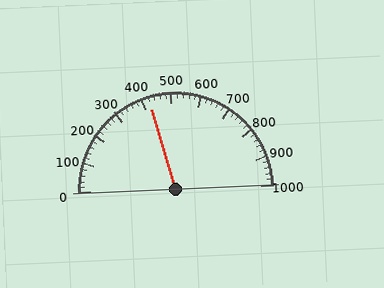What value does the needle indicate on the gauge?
The needle indicates approximately 420.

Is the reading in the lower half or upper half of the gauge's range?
The reading is in the lower half of the range (0 to 1000).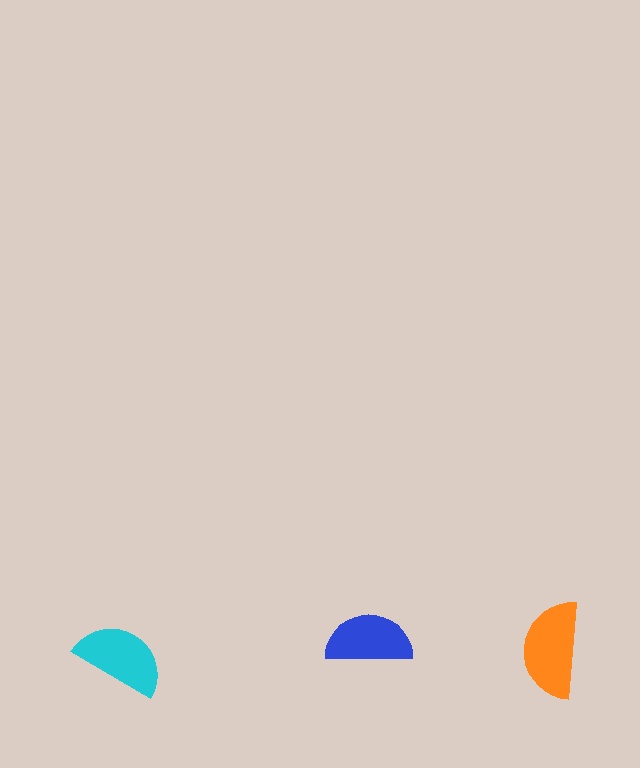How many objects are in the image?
There are 3 objects in the image.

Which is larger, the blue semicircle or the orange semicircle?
The orange one.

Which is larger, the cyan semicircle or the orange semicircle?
The orange one.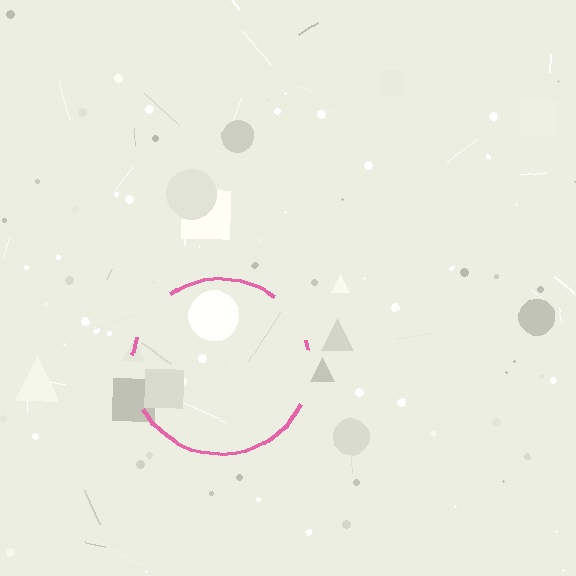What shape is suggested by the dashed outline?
The dashed outline suggests a circle.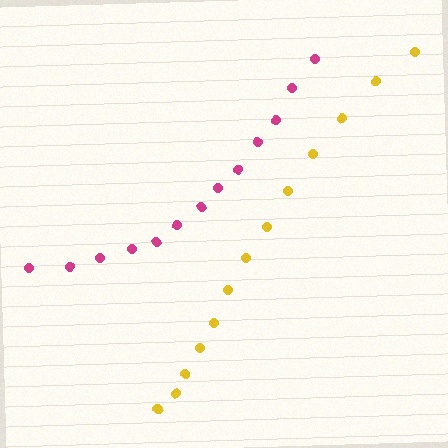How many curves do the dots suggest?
There are 2 distinct paths.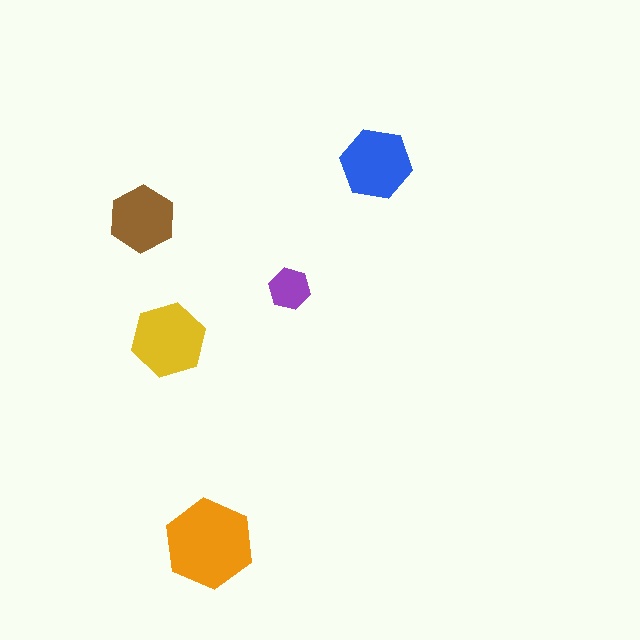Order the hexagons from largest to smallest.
the orange one, the yellow one, the blue one, the brown one, the purple one.